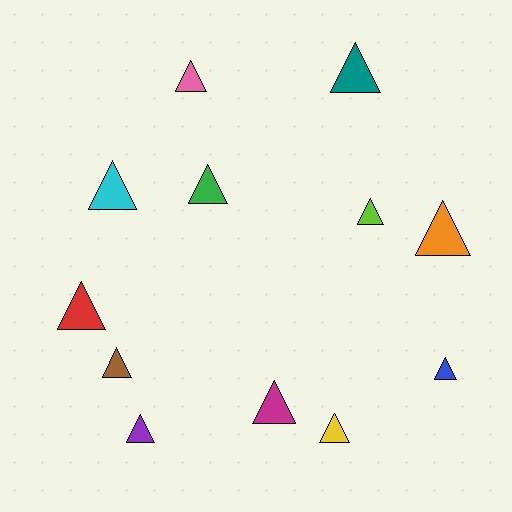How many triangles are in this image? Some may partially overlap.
There are 12 triangles.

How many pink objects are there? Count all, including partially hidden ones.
There is 1 pink object.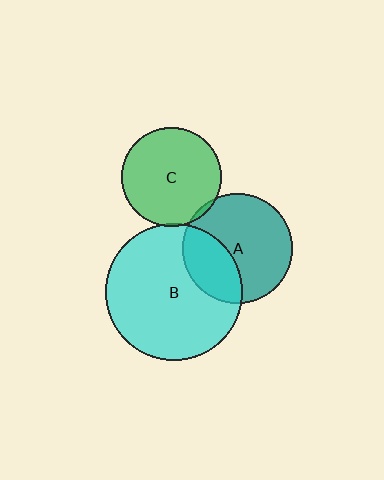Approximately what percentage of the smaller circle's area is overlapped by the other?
Approximately 5%.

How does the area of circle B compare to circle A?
Approximately 1.6 times.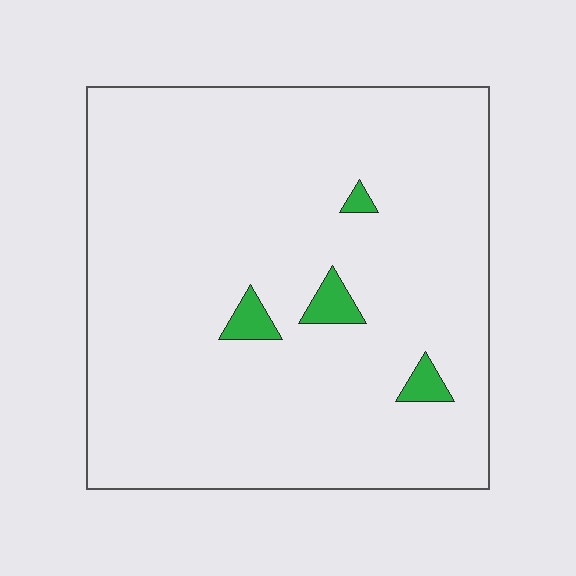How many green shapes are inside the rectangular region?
4.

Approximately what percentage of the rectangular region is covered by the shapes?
Approximately 5%.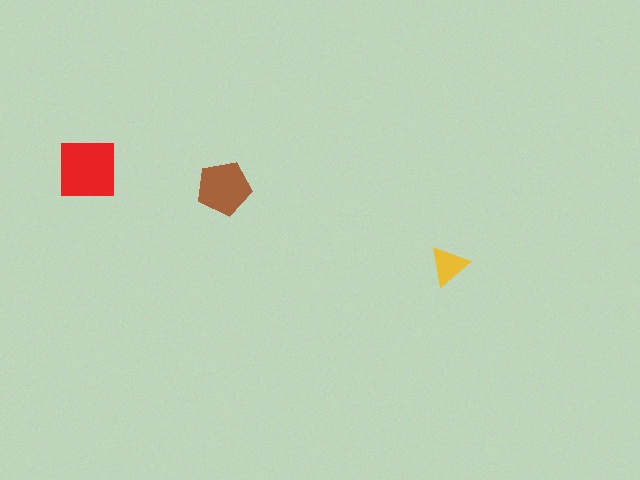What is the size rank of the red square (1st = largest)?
1st.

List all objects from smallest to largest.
The yellow triangle, the brown pentagon, the red square.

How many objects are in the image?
There are 3 objects in the image.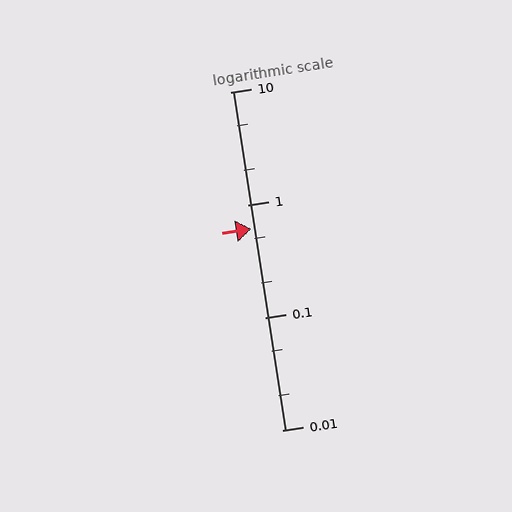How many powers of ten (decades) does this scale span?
The scale spans 3 decades, from 0.01 to 10.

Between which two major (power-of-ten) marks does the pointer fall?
The pointer is between 0.1 and 1.